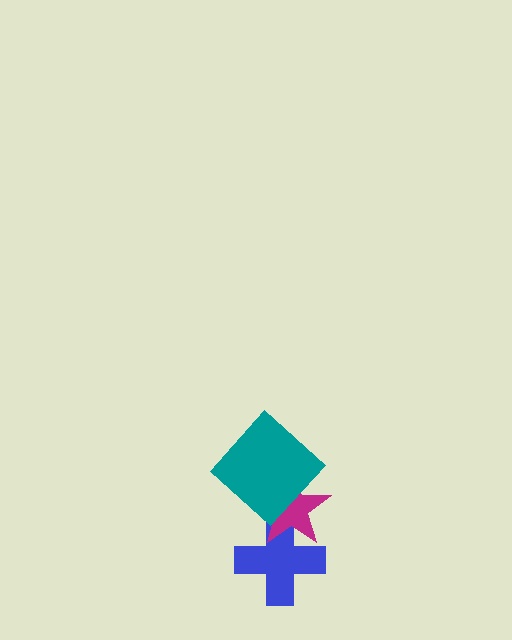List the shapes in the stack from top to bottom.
From top to bottom: the teal diamond, the magenta star, the blue cross.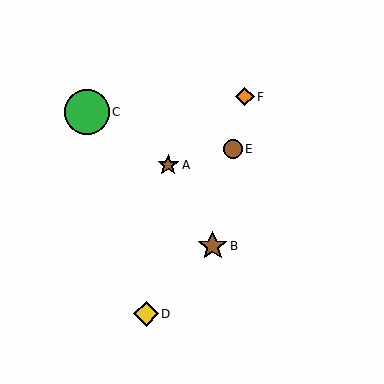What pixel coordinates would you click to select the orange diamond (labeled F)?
Click at (245, 97) to select the orange diamond F.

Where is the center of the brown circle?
The center of the brown circle is at (233, 149).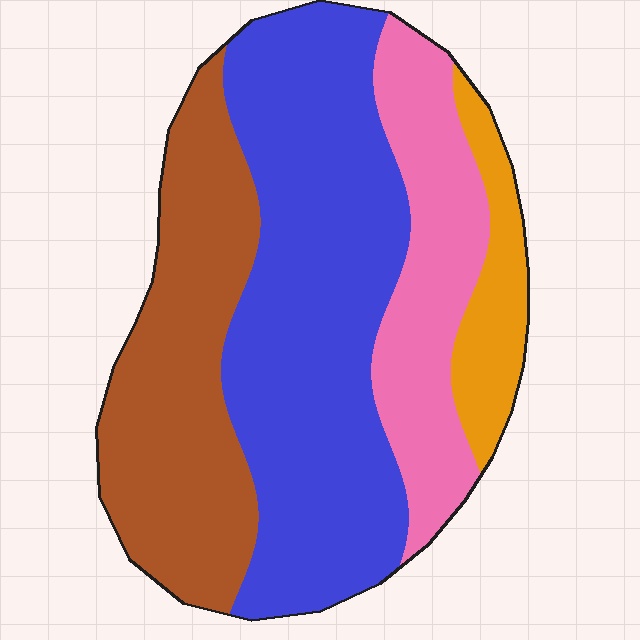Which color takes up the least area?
Orange, at roughly 10%.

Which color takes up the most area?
Blue, at roughly 45%.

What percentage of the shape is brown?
Brown takes up about one quarter (1/4) of the shape.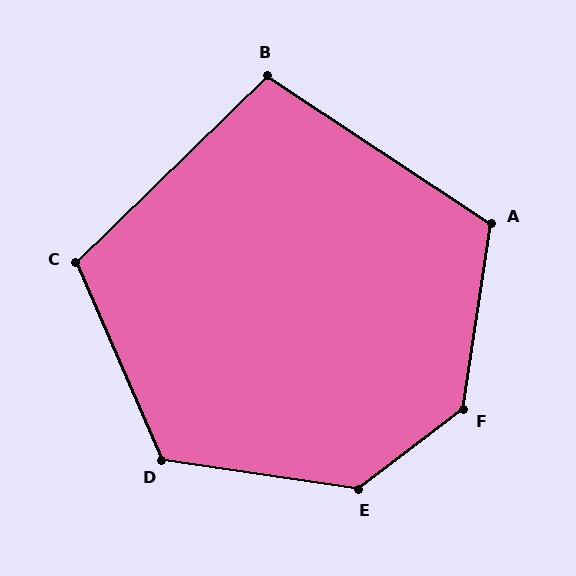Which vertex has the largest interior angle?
F, at approximately 136 degrees.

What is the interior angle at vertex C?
Approximately 111 degrees (obtuse).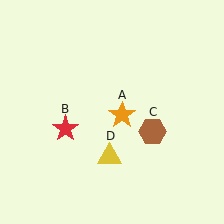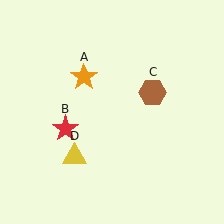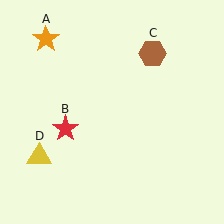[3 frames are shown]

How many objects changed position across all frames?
3 objects changed position: orange star (object A), brown hexagon (object C), yellow triangle (object D).